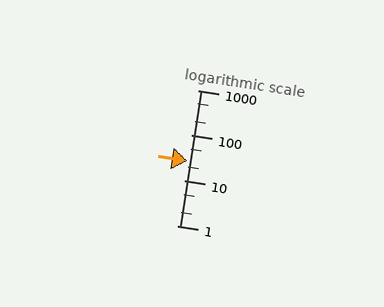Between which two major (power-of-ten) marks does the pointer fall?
The pointer is between 10 and 100.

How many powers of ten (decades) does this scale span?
The scale spans 3 decades, from 1 to 1000.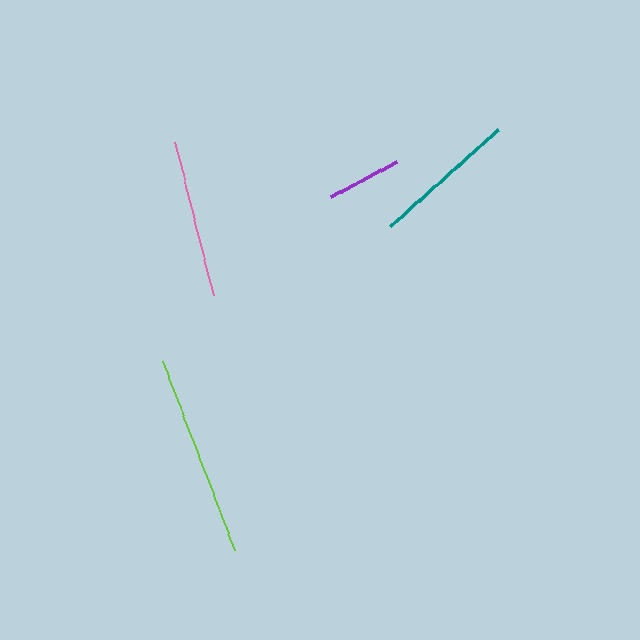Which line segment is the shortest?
The purple line is the shortest at approximately 75 pixels.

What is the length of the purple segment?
The purple segment is approximately 75 pixels long.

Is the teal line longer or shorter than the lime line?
The lime line is longer than the teal line.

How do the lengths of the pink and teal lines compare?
The pink and teal lines are approximately the same length.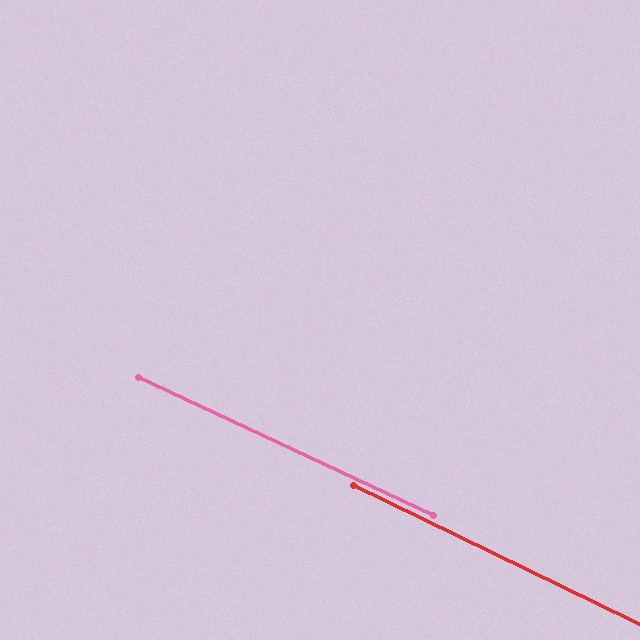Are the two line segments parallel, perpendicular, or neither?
Parallel — their directions differ by only 1.0°.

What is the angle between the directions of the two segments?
Approximately 1 degree.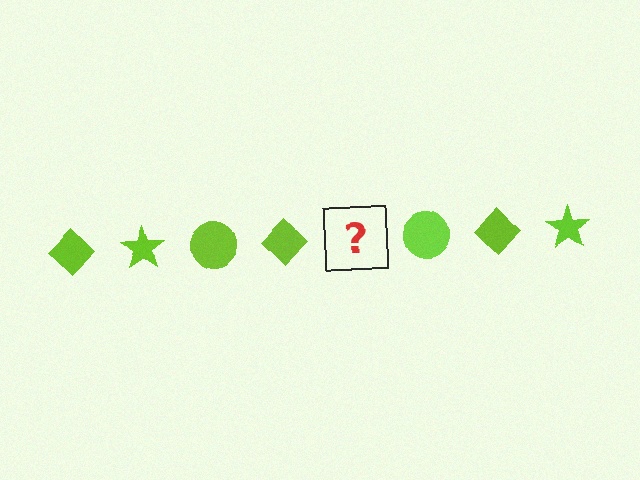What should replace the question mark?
The question mark should be replaced with a lime star.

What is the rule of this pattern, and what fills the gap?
The rule is that the pattern cycles through diamond, star, circle shapes in lime. The gap should be filled with a lime star.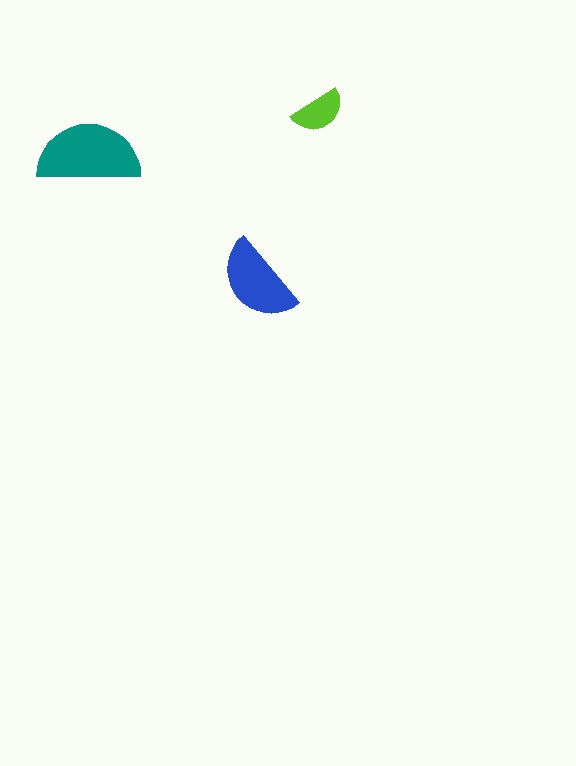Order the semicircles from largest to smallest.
the teal one, the blue one, the lime one.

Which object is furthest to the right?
The lime semicircle is rightmost.